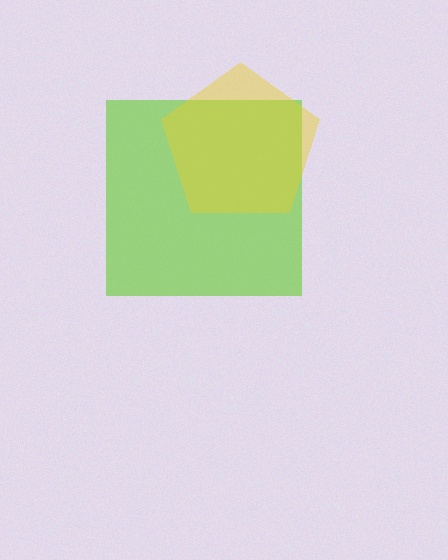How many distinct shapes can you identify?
There are 2 distinct shapes: a lime square, a yellow pentagon.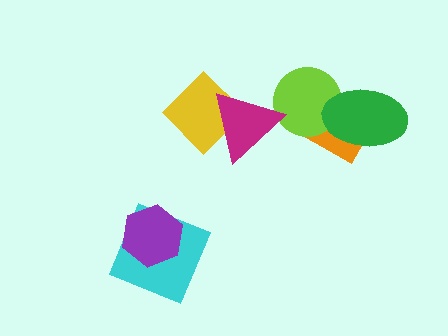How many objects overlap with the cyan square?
1 object overlaps with the cyan square.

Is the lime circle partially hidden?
Yes, it is partially covered by another shape.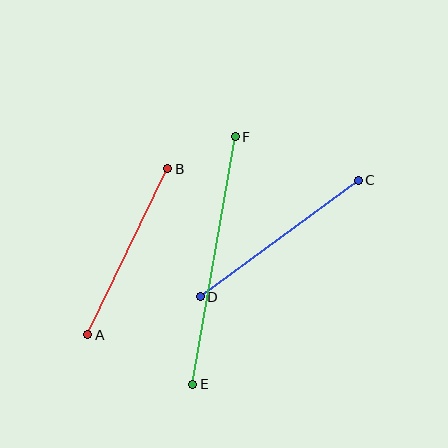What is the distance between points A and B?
The distance is approximately 184 pixels.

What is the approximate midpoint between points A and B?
The midpoint is at approximately (128, 252) pixels.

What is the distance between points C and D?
The distance is approximately 197 pixels.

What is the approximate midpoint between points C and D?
The midpoint is at approximately (279, 239) pixels.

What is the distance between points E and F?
The distance is approximately 251 pixels.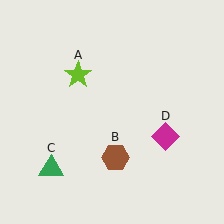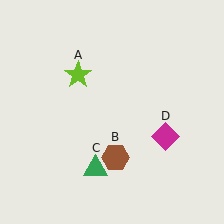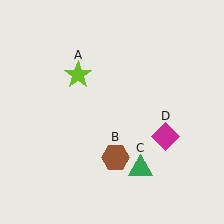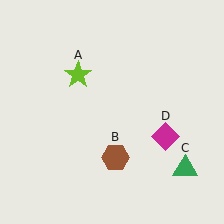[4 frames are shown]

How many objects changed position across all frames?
1 object changed position: green triangle (object C).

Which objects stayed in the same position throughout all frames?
Lime star (object A) and brown hexagon (object B) and magenta diamond (object D) remained stationary.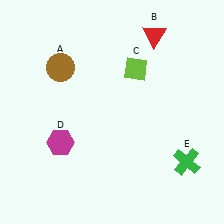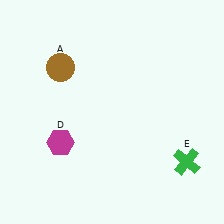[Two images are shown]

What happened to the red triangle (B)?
The red triangle (B) was removed in Image 2. It was in the top-right area of Image 1.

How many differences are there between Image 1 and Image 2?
There are 2 differences between the two images.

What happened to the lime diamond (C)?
The lime diamond (C) was removed in Image 2. It was in the top-right area of Image 1.